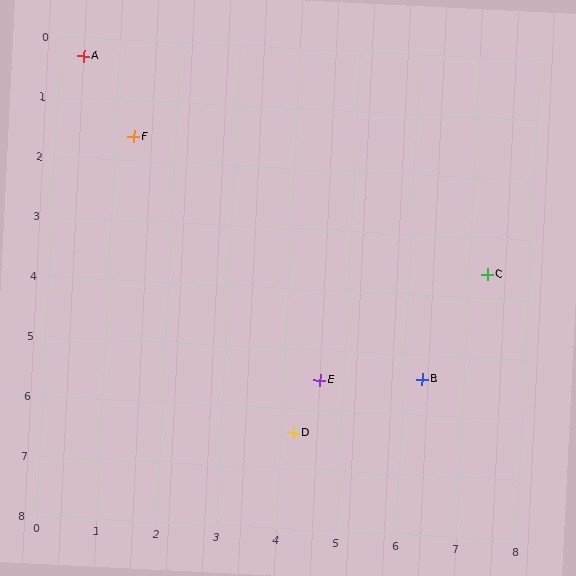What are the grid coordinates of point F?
Point F is at approximately (1.3, 1.6).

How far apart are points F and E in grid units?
Points F and E are about 5.1 grid units apart.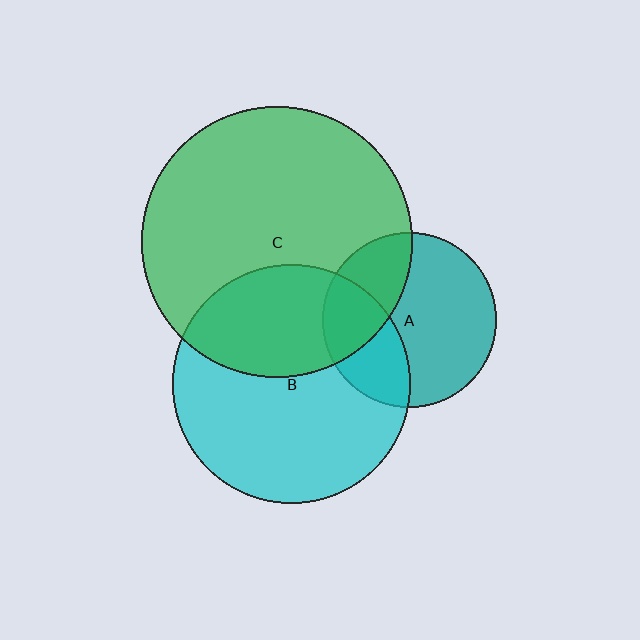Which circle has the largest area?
Circle C (green).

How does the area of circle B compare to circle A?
Approximately 1.9 times.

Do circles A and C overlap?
Yes.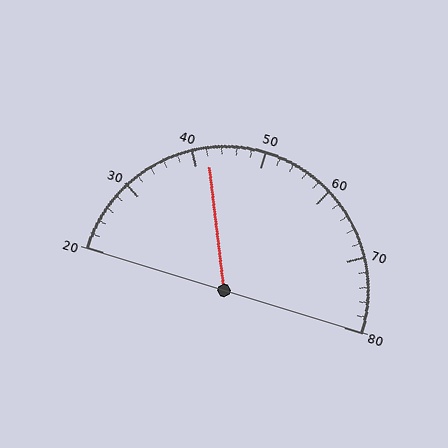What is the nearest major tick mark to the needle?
The nearest major tick mark is 40.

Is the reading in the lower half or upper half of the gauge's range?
The reading is in the lower half of the range (20 to 80).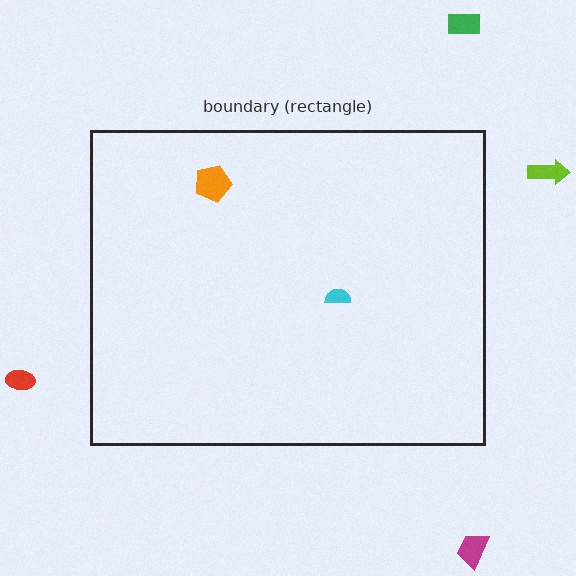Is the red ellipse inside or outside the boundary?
Outside.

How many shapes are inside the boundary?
2 inside, 4 outside.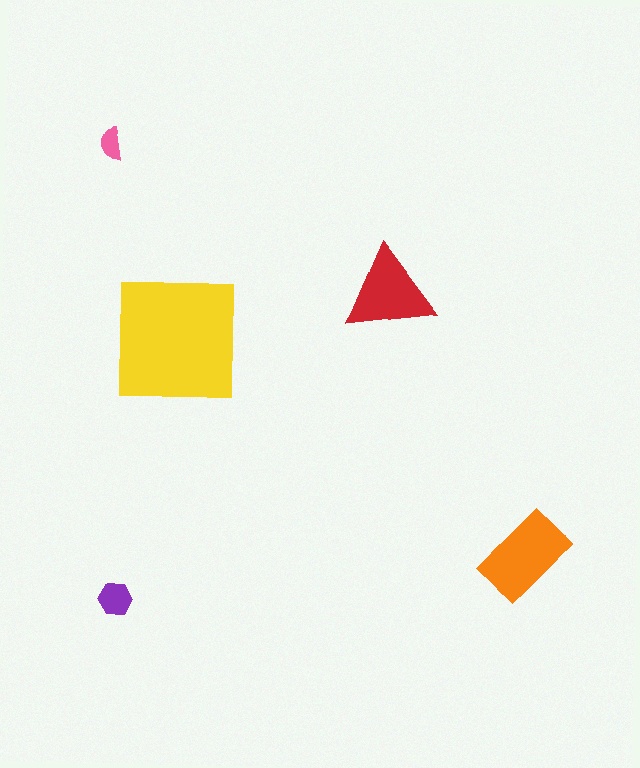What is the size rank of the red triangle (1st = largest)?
3rd.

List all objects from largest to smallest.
The yellow square, the orange rectangle, the red triangle, the purple hexagon, the pink semicircle.